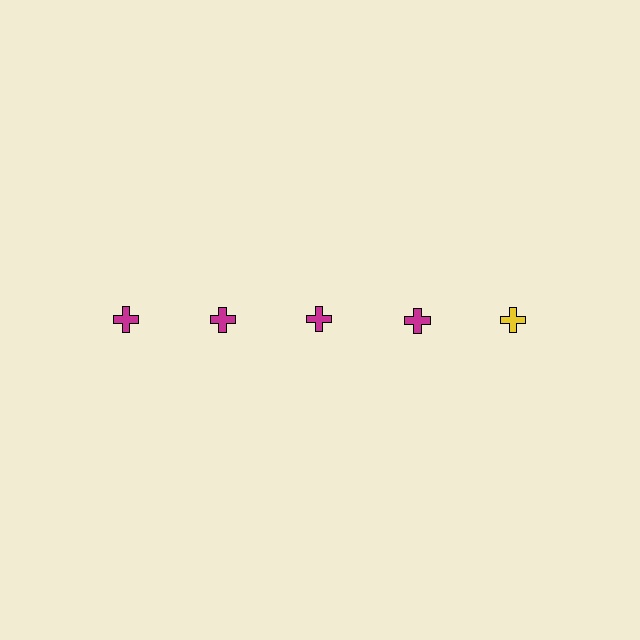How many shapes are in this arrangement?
There are 5 shapes arranged in a grid pattern.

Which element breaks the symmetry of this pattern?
The yellow cross in the top row, rightmost column breaks the symmetry. All other shapes are magenta crosses.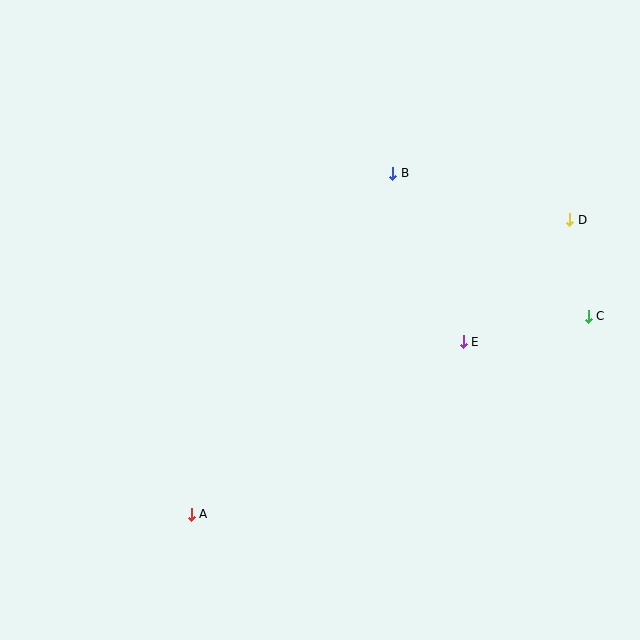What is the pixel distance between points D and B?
The distance between D and B is 183 pixels.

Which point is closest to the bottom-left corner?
Point A is closest to the bottom-left corner.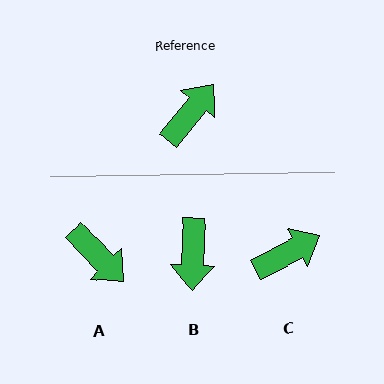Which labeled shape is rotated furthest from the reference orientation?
B, about 143 degrees away.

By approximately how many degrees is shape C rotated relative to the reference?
Approximately 23 degrees clockwise.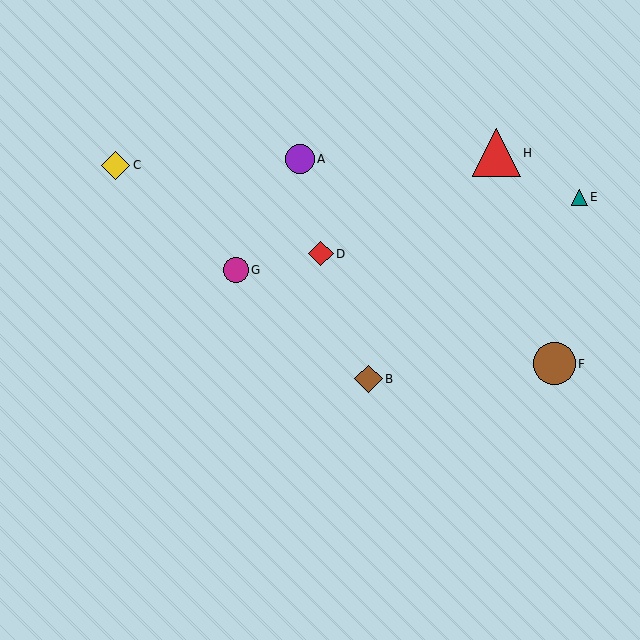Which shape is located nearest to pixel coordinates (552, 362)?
The brown circle (labeled F) at (554, 364) is nearest to that location.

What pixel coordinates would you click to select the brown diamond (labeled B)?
Click at (368, 379) to select the brown diamond B.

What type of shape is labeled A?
Shape A is a purple circle.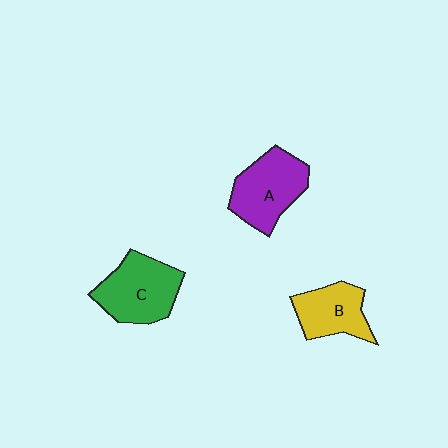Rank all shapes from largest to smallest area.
From largest to smallest: C (green), A (purple), B (yellow).